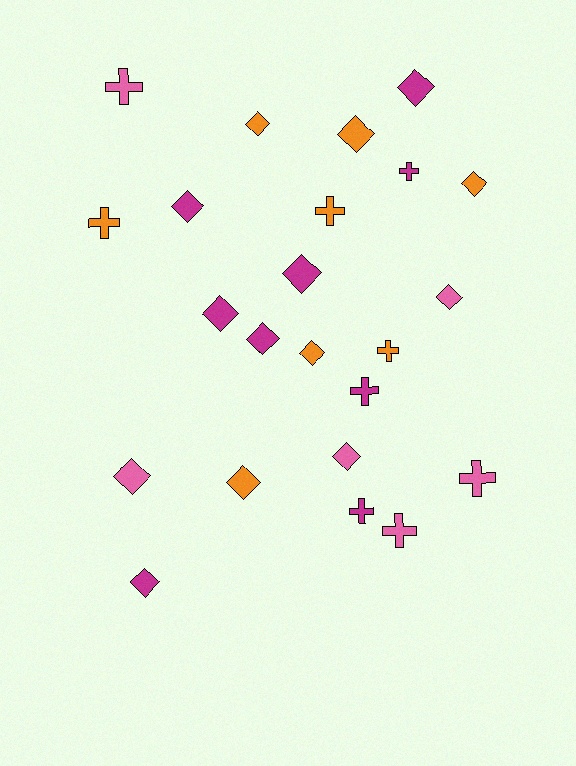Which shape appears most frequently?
Diamond, with 14 objects.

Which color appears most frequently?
Magenta, with 9 objects.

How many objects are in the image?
There are 23 objects.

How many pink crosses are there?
There are 3 pink crosses.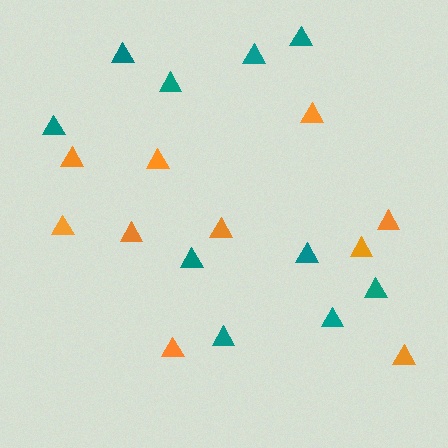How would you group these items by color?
There are 2 groups: one group of orange triangles (10) and one group of teal triangles (10).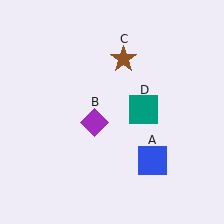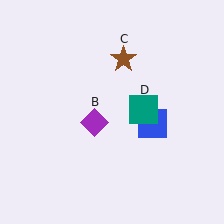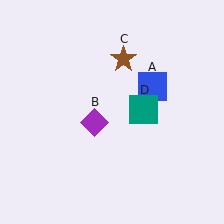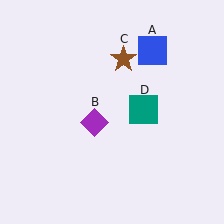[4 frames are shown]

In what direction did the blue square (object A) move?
The blue square (object A) moved up.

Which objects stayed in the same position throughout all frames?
Purple diamond (object B) and brown star (object C) and teal square (object D) remained stationary.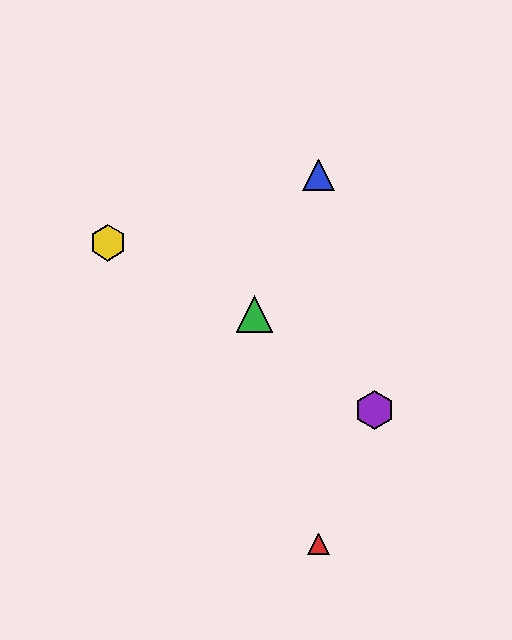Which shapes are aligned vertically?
The red triangle, the blue triangle are aligned vertically.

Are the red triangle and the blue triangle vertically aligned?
Yes, both are at x≈318.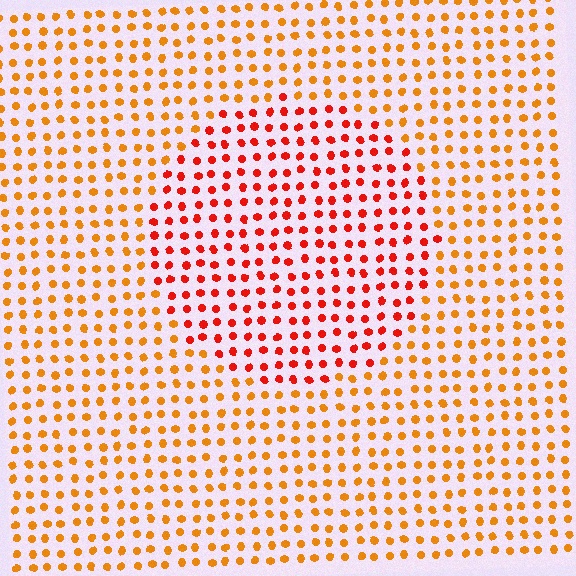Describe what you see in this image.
The image is filled with small orange elements in a uniform arrangement. A circle-shaped region is visible where the elements are tinted to a slightly different hue, forming a subtle color boundary.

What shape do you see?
I see a circle.